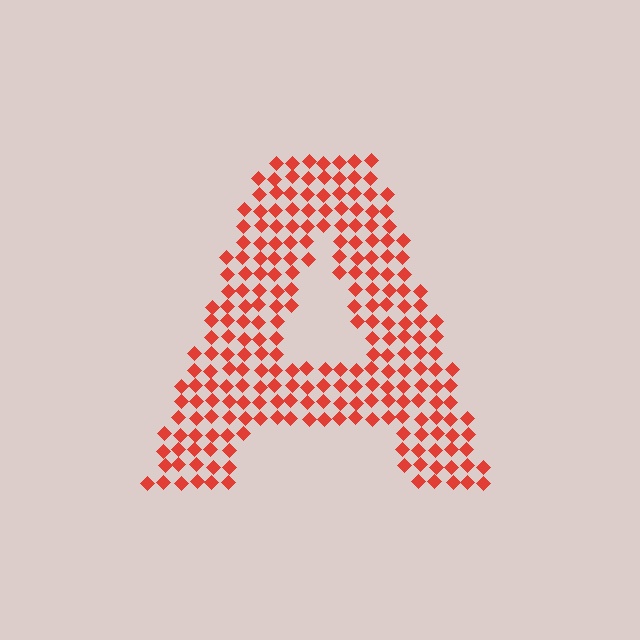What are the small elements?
The small elements are diamonds.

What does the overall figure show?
The overall figure shows the letter A.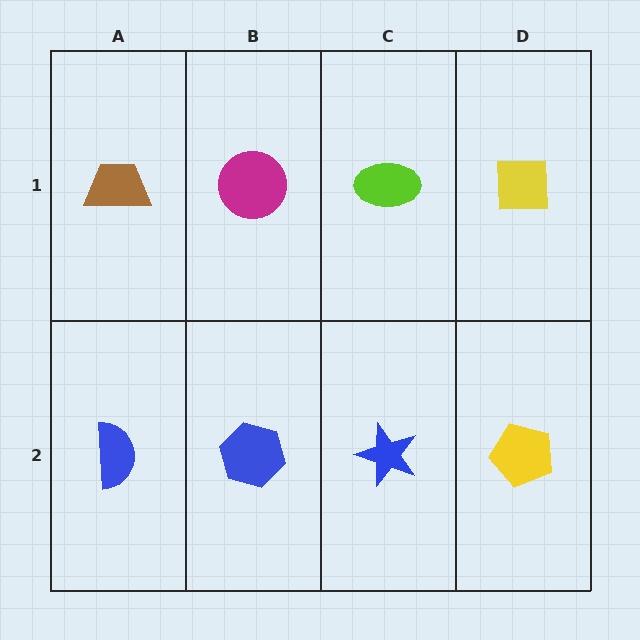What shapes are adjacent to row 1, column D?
A yellow pentagon (row 2, column D), a lime ellipse (row 1, column C).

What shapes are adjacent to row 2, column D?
A yellow square (row 1, column D), a blue star (row 2, column C).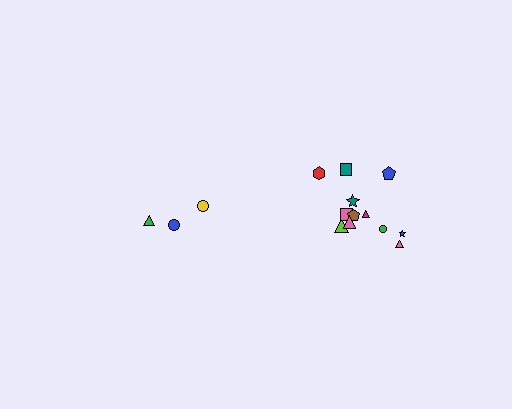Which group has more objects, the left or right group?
The right group.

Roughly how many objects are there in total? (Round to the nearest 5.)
Roughly 15 objects in total.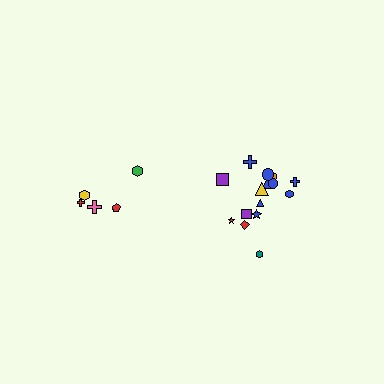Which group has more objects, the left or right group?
The right group.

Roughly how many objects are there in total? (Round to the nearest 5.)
Roughly 20 objects in total.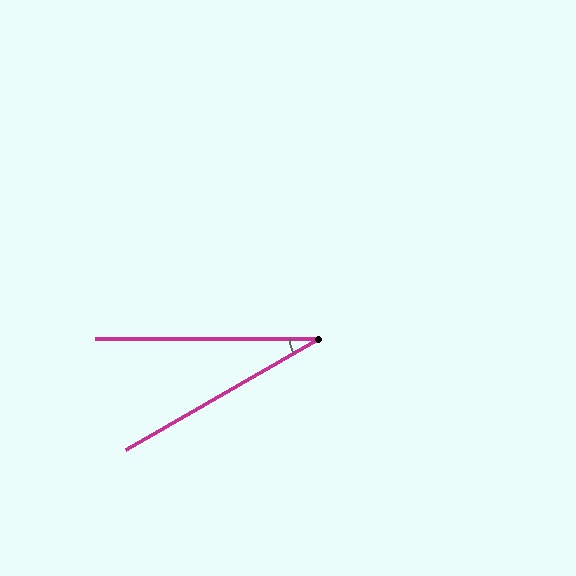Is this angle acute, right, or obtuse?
It is acute.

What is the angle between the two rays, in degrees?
Approximately 30 degrees.